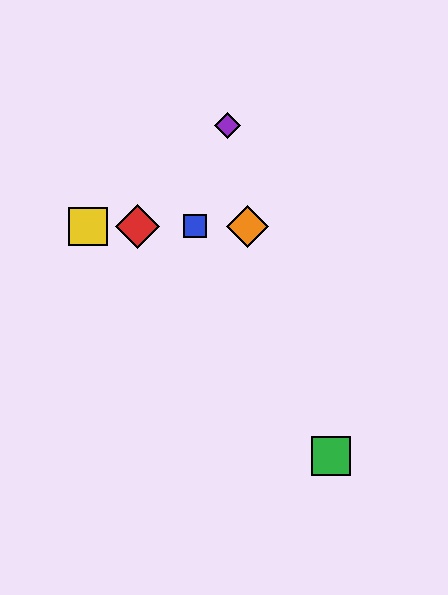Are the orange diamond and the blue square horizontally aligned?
Yes, both are at y≈226.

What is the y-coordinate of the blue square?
The blue square is at y≈226.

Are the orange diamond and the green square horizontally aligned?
No, the orange diamond is at y≈226 and the green square is at y≈456.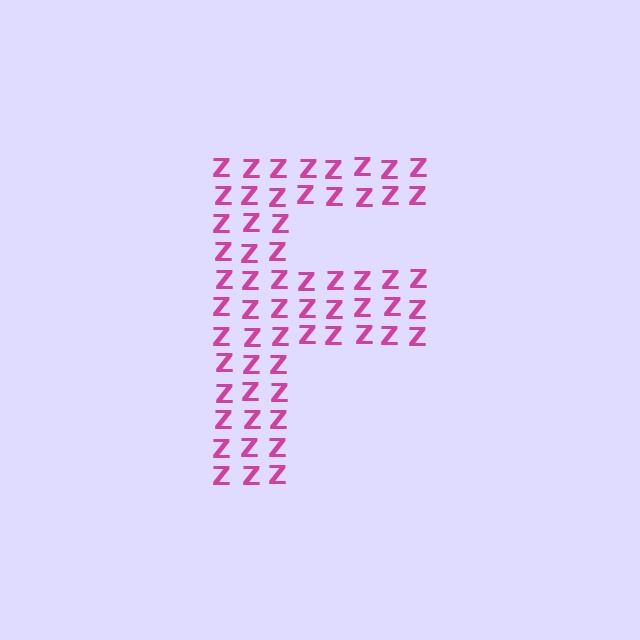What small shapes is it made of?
It is made of small letter Z's.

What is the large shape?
The large shape is the letter F.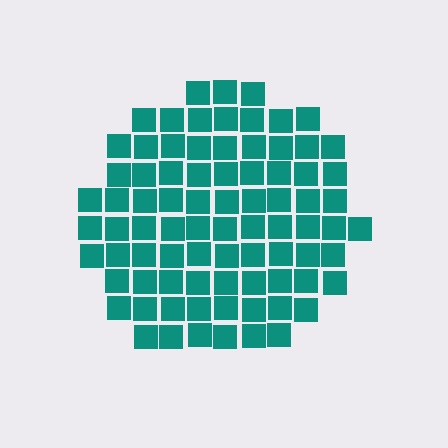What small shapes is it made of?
It is made of small squares.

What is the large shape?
The large shape is a circle.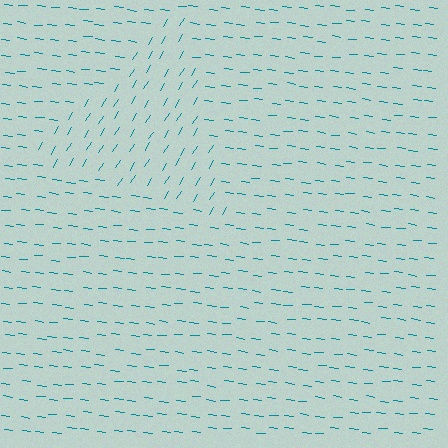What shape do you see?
I see a triangle.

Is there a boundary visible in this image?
Yes, there is a texture boundary formed by a change in line orientation.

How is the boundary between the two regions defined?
The boundary is defined purely by a change in line orientation (approximately 65 degrees difference). All lines are the same color and thickness.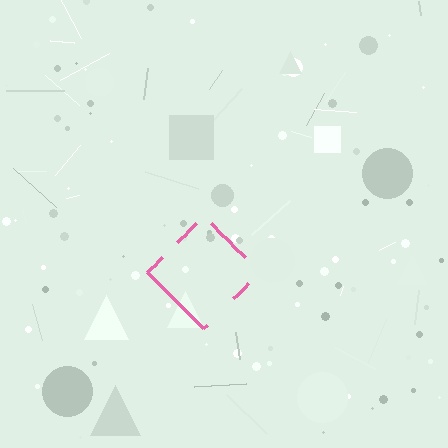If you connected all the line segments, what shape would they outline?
They would outline a diamond.